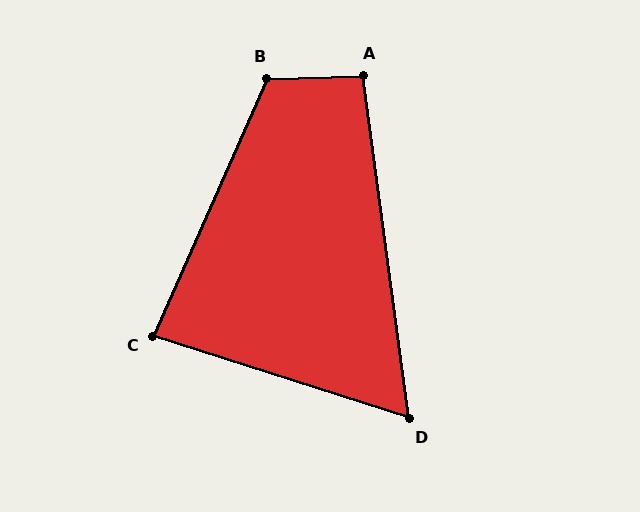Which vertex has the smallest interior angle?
D, at approximately 65 degrees.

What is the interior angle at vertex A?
Approximately 96 degrees (obtuse).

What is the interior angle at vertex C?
Approximately 84 degrees (acute).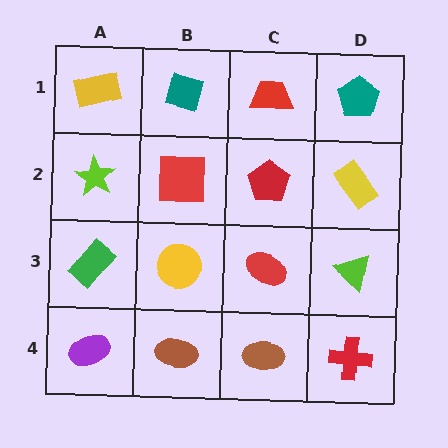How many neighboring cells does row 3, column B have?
4.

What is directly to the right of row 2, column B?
A red pentagon.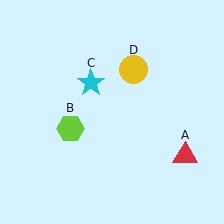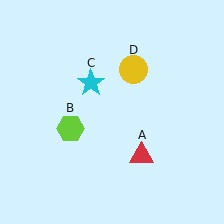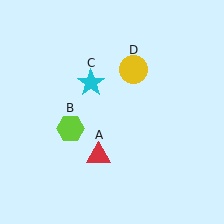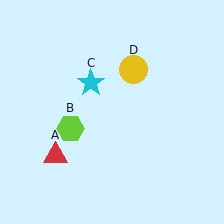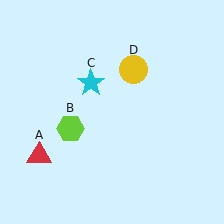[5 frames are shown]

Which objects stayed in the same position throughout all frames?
Lime hexagon (object B) and cyan star (object C) and yellow circle (object D) remained stationary.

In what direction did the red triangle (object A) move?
The red triangle (object A) moved left.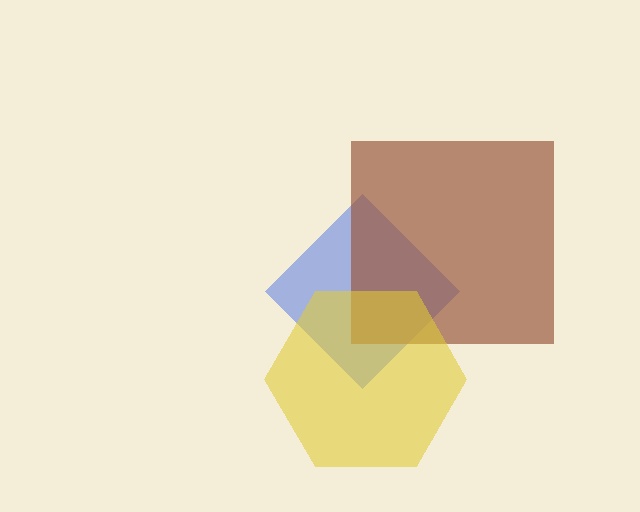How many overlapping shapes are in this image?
There are 3 overlapping shapes in the image.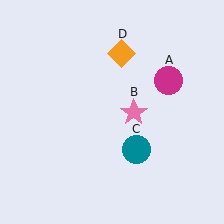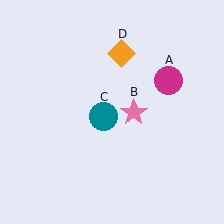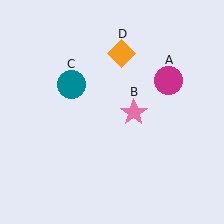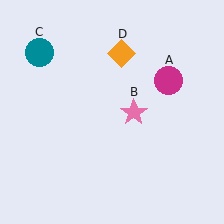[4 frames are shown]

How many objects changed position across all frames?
1 object changed position: teal circle (object C).